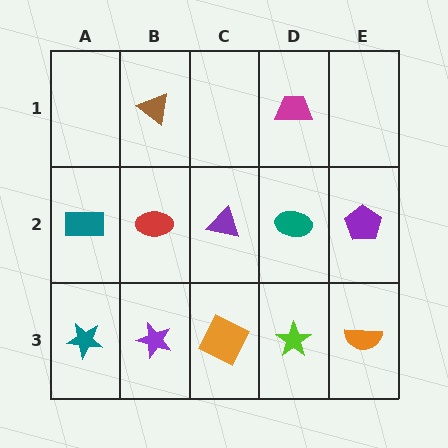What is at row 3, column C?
An orange square.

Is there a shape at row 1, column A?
No, that cell is empty.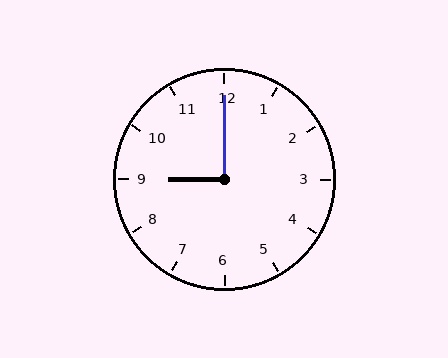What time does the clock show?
9:00.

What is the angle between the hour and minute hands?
Approximately 90 degrees.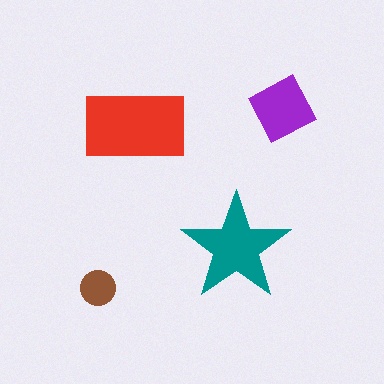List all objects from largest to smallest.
The red rectangle, the teal star, the purple square, the brown circle.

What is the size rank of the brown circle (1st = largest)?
4th.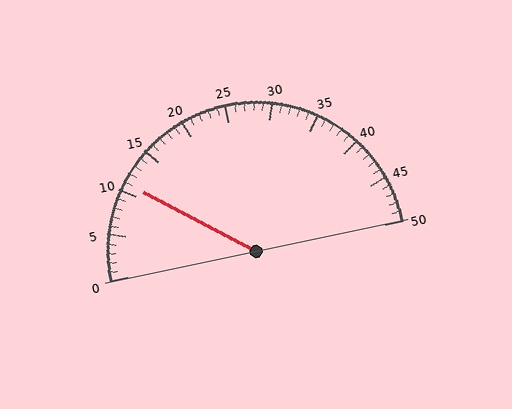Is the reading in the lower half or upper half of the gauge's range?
The reading is in the lower half of the range (0 to 50).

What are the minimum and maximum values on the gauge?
The gauge ranges from 0 to 50.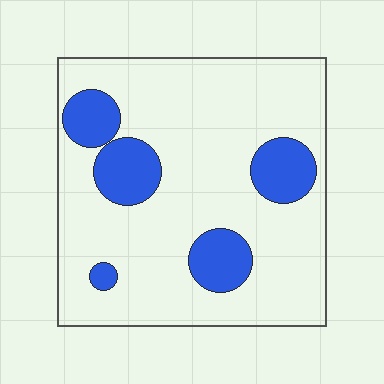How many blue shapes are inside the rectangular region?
5.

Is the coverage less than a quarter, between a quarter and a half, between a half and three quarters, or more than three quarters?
Less than a quarter.